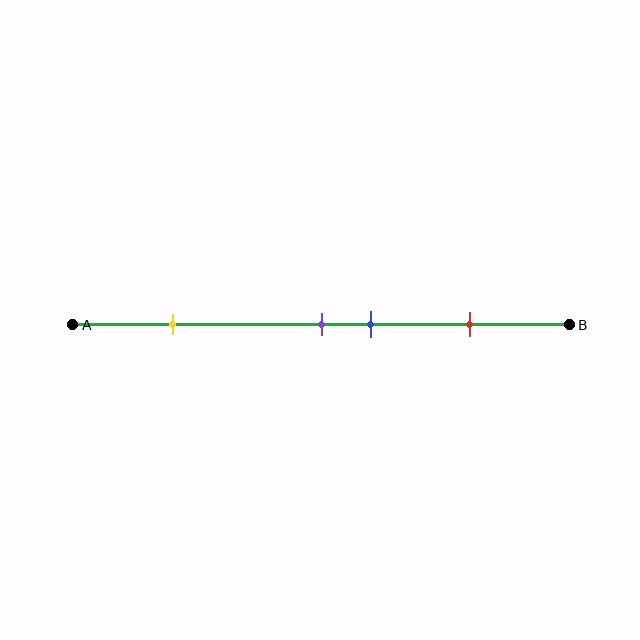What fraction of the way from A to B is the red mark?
The red mark is approximately 80% (0.8) of the way from A to B.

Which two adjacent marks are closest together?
The purple and blue marks are the closest adjacent pair.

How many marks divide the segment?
There are 4 marks dividing the segment.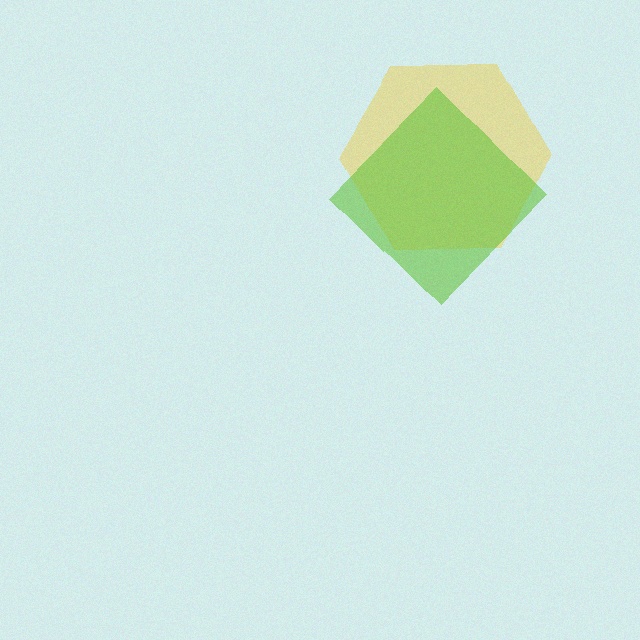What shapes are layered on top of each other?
The layered shapes are: a yellow hexagon, a lime diamond.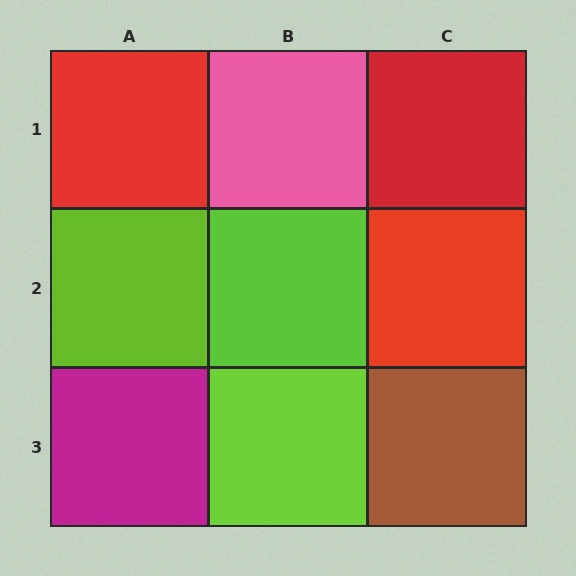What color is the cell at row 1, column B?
Pink.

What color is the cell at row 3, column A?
Magenta.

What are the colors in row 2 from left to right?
Lime, lime, red.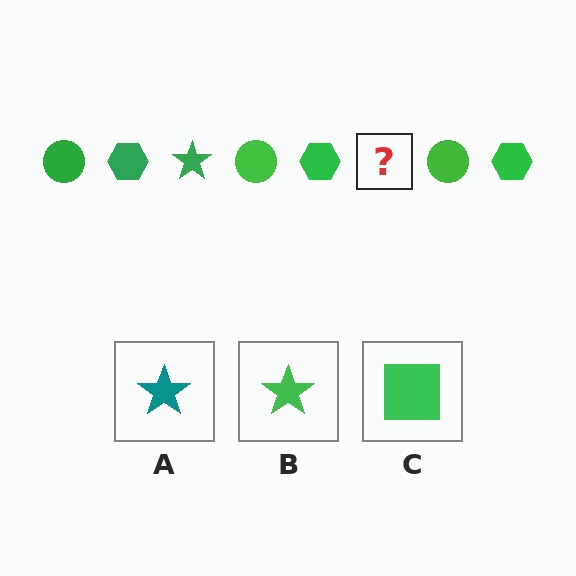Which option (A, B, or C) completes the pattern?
B.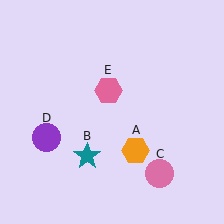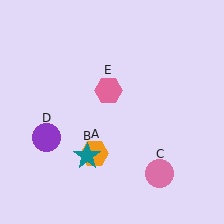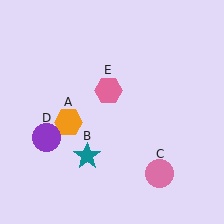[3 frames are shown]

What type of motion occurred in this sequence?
The orange hexagon (object A) rotated clockwise around the center of the scene.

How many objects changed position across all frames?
1 object changed position: orange hexagon (object A).